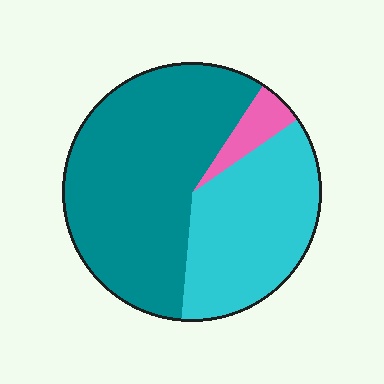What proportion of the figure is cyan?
Cyan takes up about three eighths (3/8) of the figure.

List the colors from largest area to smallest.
From largest to smallest: teal, cyan, pink.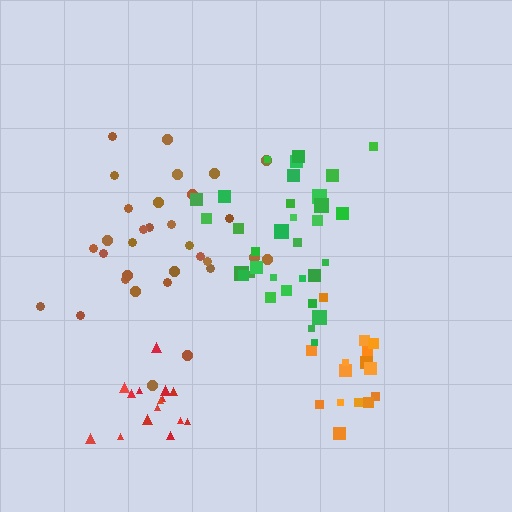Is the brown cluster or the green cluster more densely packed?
Green.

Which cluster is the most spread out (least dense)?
Brown.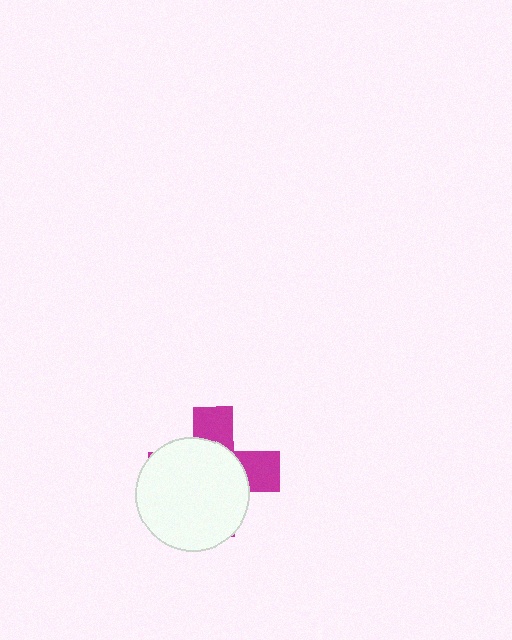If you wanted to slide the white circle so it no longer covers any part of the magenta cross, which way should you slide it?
Slide it toward the lower-left — that is the most direct way to separate the two shapes.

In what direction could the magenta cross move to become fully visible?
The magenta cross could move toward the upper-right. That would shift it out from behind the white circle entirely.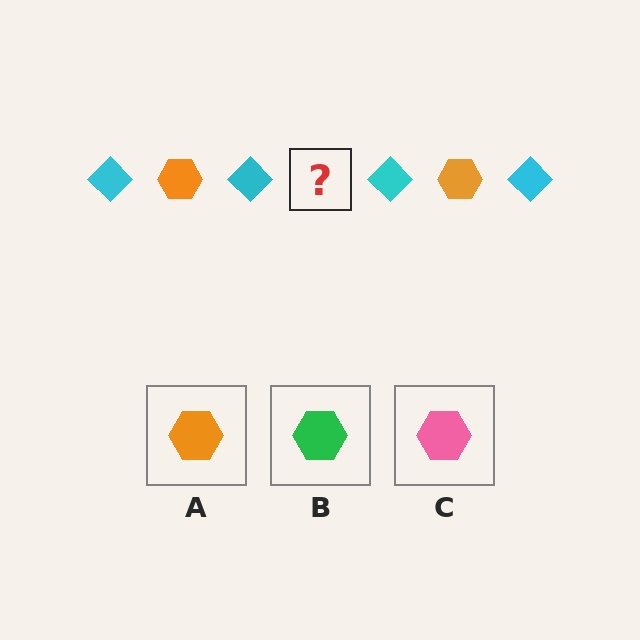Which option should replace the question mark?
Option A.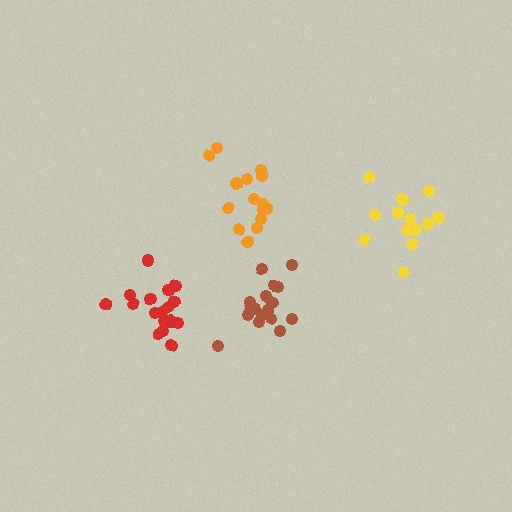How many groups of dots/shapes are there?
There are 4 groups.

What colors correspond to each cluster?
The clusters are colored: orange, yellow, red, brown.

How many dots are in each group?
Group 1: 15 dots, Group 2: 15 dots, Group 3: 18 dots, Group 4: 18 dots (66 total).